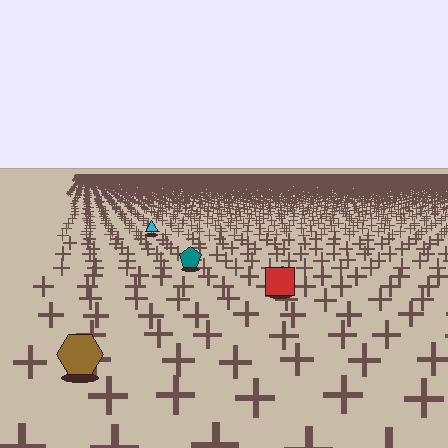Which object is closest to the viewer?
The brown hexagon is closest. The texture marks near it are larger and more spread out.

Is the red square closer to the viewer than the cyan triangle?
Yes. The red square is closer — you can tell from the texture gradient: the ground texture is coarser near it.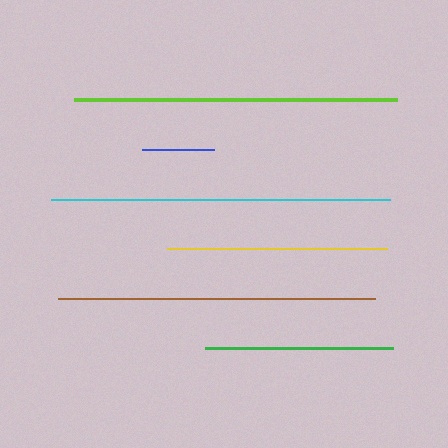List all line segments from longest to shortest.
From longest to shortest: cyan, lime, brown, yellow, green, blue.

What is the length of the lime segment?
The lime segment is approximately 323 pixels long.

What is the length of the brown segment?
The brown segment is approximately 317 pixels long.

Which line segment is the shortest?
The blue line is the shortest at approximately 71 pixels.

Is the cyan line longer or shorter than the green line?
The cyan line is longer than the green line.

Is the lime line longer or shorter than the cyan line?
The cyan line is longer than the lime line.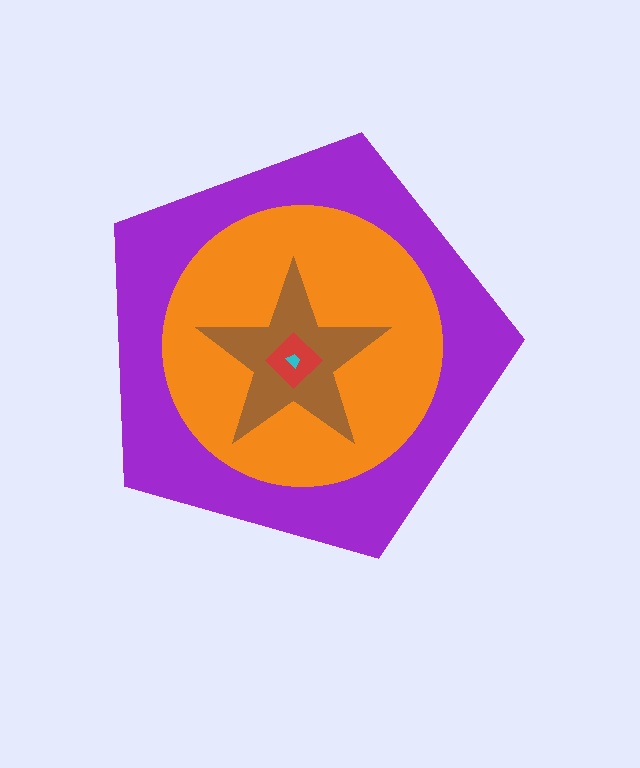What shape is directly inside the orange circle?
The brown star.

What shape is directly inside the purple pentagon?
The orange circle.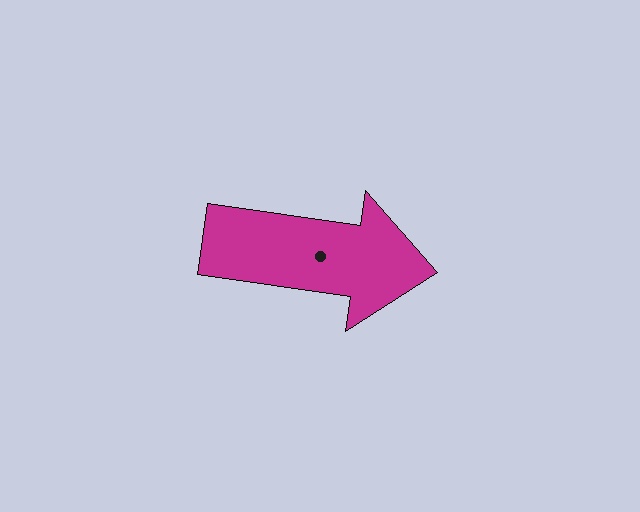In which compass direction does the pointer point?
East.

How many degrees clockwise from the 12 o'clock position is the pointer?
Approximately 98 degrees.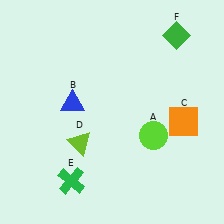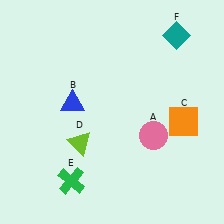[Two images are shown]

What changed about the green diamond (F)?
In Image 1, F is green. In Image 2, it changed to teal.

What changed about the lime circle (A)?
In Image 1, A is lime. In Image 2, it changed to pink.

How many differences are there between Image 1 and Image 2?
There are 2 differences between the two images.